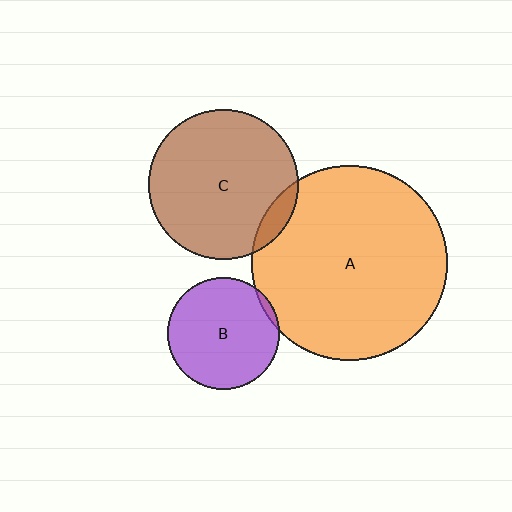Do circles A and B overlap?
Yes.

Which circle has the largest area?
Circle A (orange).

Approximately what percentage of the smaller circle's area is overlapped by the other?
Approximately 5%.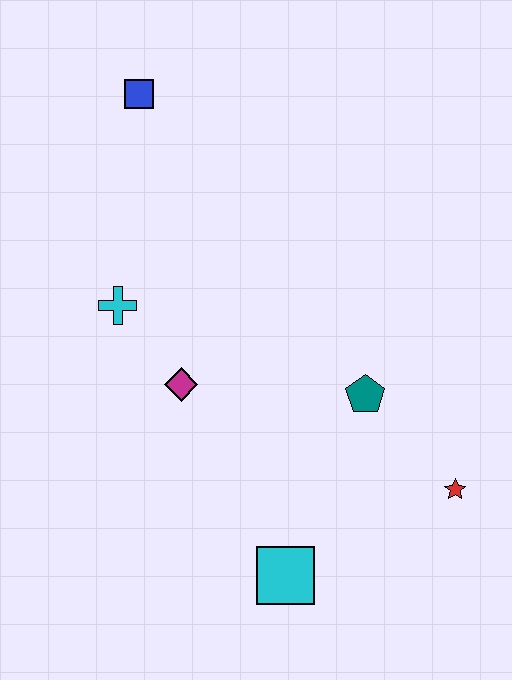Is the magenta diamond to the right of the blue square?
Yes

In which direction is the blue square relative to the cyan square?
The blue square is above the cyan square.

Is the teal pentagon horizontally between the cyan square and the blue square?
No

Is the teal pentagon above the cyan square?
Yes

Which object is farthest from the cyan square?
The blue square is farthest from the cyan square.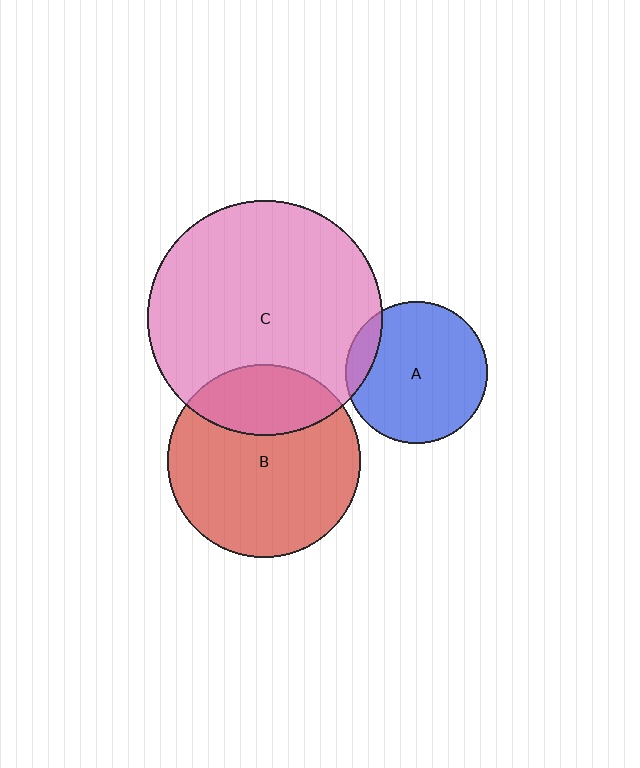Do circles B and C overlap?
Yes.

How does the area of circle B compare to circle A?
Approximately 1.9 times.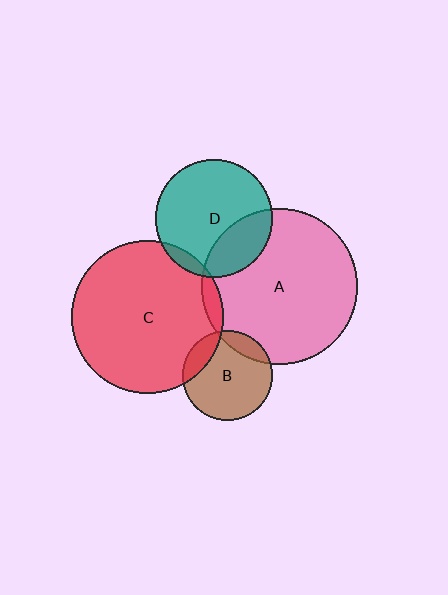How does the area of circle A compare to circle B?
Approximately 3.0 times.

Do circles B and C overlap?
Yes.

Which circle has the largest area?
Circle A (pink).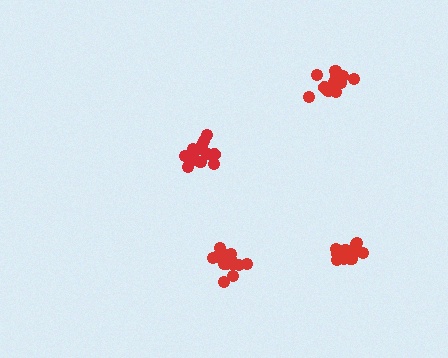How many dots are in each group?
Group 1: 13 dots, Group 2: 16 dots, Group 3: 14 dots, Group 4: 15 dots (58 total).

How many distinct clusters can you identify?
There are 4 distinct clusters.